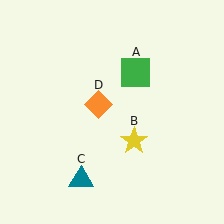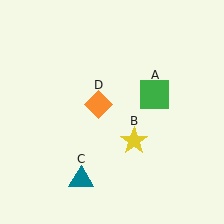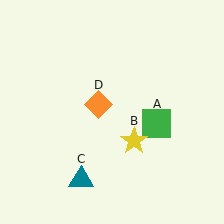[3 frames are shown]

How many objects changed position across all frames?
1 object changed position: green square (object A).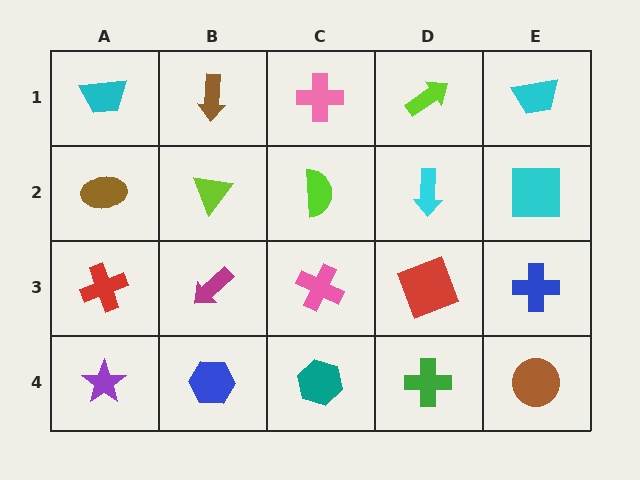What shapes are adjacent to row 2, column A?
A cyan trapezoid (row 1, column A), a red cross (row 3, column A), a lime triangle (row 2, column B).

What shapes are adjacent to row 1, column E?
A cyan square (row 2, column E), a lime arrow (row 1, column D).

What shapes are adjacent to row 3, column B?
A lime triangle (row 2, column B), a blue hexagon (row 4, column B), a red cross (row 3, column A), a pink cross (row 3, column C).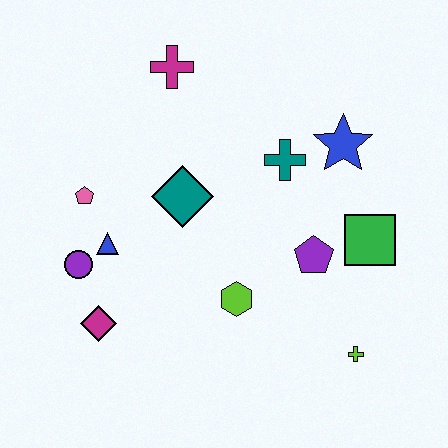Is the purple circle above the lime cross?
Yes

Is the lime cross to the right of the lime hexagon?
Yes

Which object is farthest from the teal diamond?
The lime cross is farthest from the teal diamond.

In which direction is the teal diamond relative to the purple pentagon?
The teal diamond is to the left of the purple pentagon.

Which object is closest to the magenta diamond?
The purple circle is closest to the magenta diamond.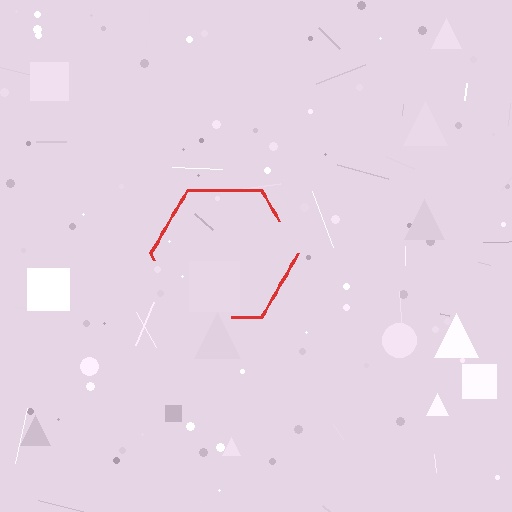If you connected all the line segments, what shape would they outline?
They would outline a hexagon.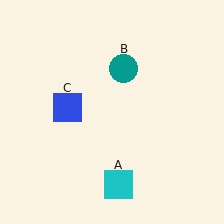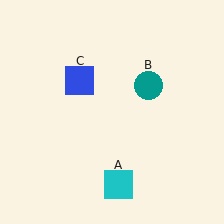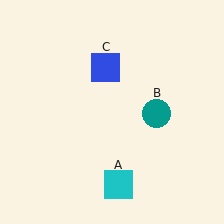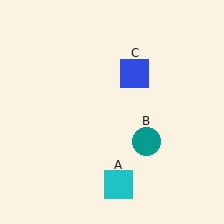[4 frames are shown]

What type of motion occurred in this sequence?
The teal circle (object B), blue square (object C) rotated clockwise around the center of the scene.